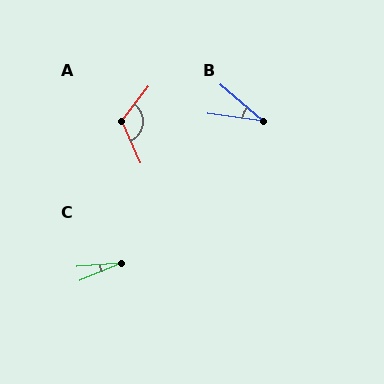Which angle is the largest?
A, at approximately 119 degrees.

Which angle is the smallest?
C, at approximately 19 degrees.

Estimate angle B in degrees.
Approximately 33 degrees.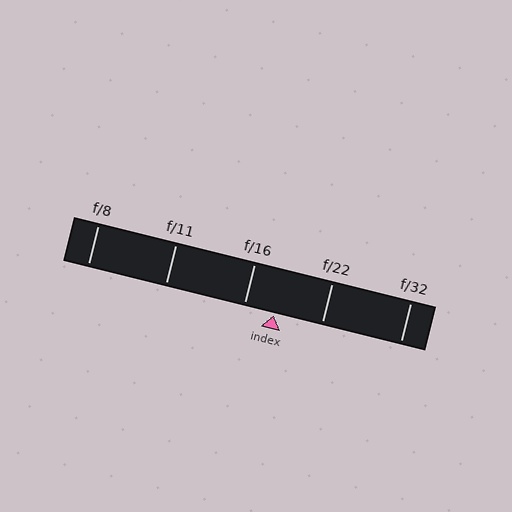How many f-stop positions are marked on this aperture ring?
There are 5 f-stop positions marked.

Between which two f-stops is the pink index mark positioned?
The index mark is between f/16 and f/22.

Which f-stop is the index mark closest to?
The index mark is closest to f/16.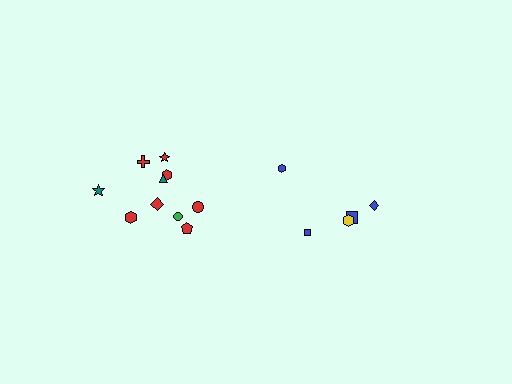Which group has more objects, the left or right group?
The left group.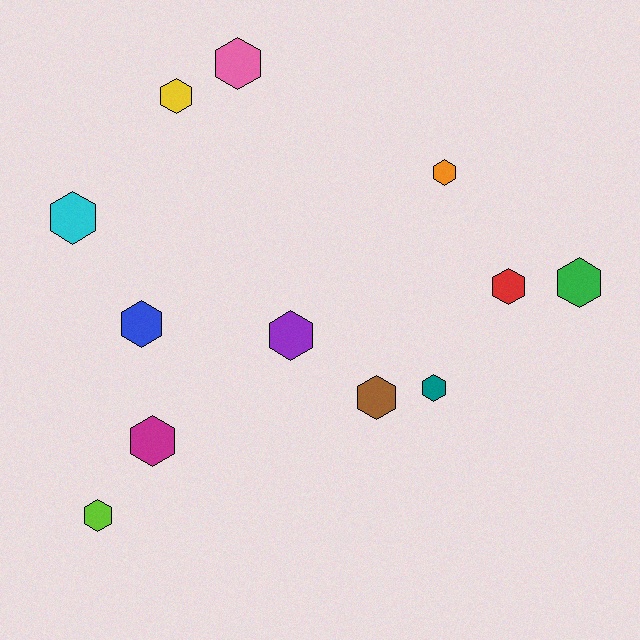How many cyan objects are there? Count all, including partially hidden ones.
There is 1 cyan object.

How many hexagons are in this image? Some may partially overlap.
There are 12 hexagons.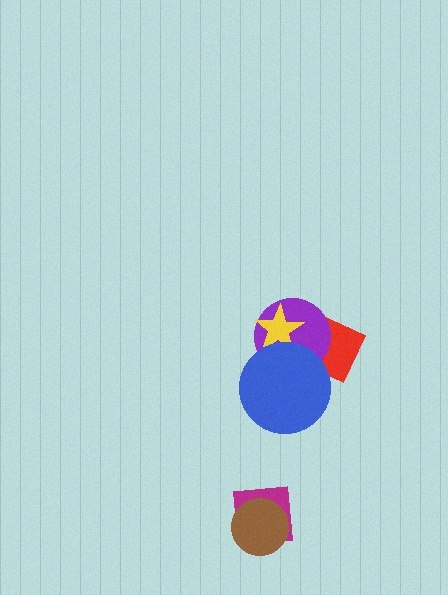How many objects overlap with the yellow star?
2 objects overlap with the yellow star.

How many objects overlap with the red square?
2 objects overlap with the red square.